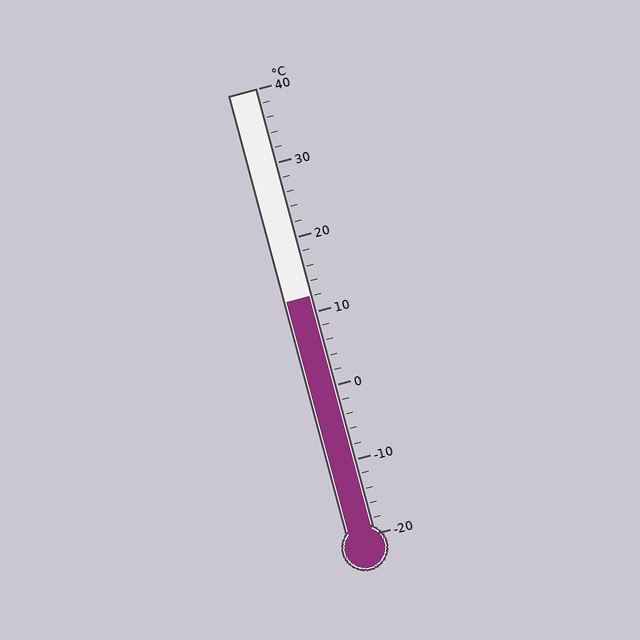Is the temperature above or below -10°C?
The temperature is above -10°C.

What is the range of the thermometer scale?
The thermometer scale ranges from -20°C to 40°C.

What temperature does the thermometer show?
The thermometer shows approximately 12°C.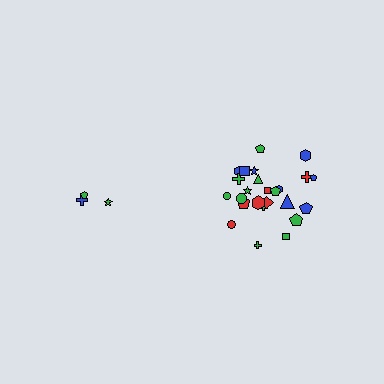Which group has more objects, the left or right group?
The right group.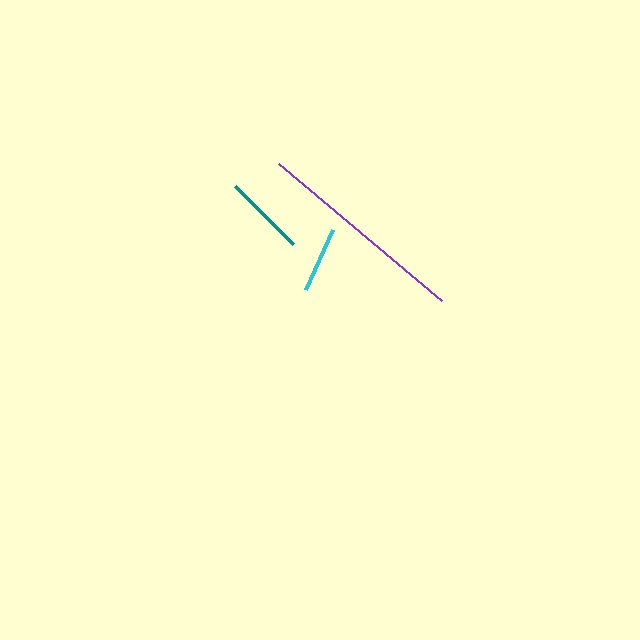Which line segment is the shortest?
The cyan line is the shortest at approximately 66 pixels.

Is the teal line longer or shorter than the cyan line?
The teal line is longer than the cyan line.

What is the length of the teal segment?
The teal segment is approximately 82 pixels long.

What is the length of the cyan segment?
The cyan segment is approximately 66 pixels long.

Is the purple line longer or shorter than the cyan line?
The purple line is longer than the cyan line.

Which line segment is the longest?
The purple line is the longest at approximately 213 pixels.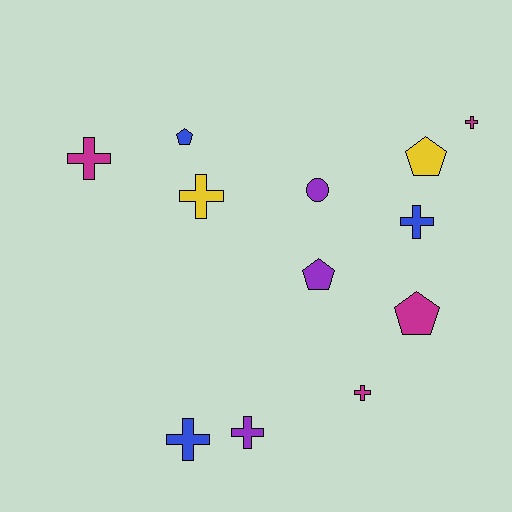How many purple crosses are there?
There is 1 purple cross.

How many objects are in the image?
There are 12 objects.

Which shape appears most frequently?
Cross, with 7 objects.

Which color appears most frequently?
Magenta, with 4 objects.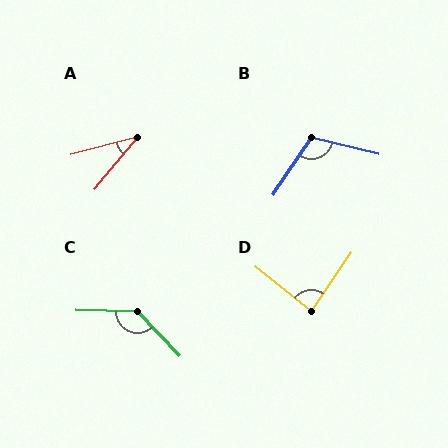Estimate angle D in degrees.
Approximately 85 degrees.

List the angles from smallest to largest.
A (36°), D (85°), B (110°), C (135°).